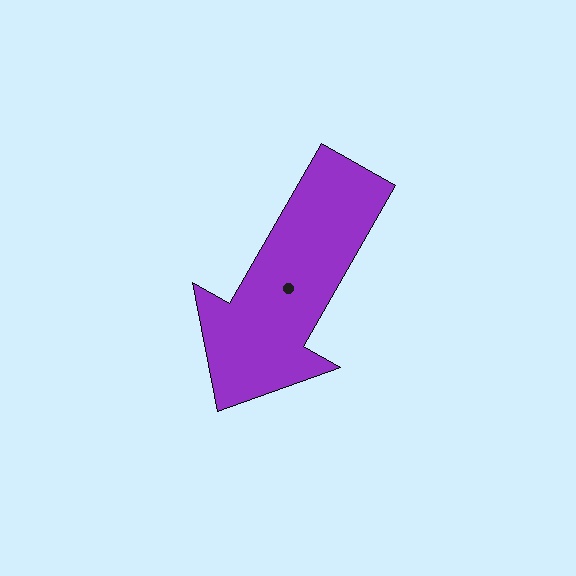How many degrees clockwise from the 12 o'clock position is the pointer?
Approximately 210 degrees.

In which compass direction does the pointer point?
Southwest.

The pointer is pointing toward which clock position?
Roughly 7 o'clock.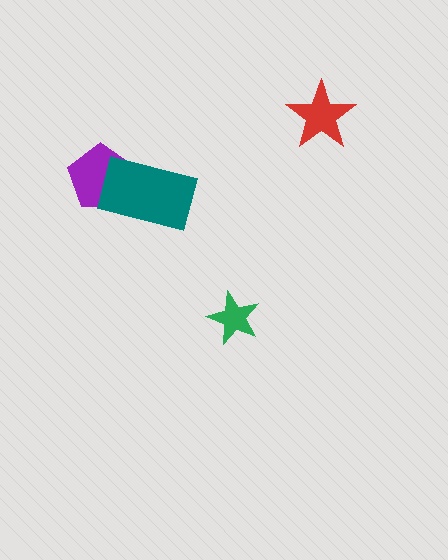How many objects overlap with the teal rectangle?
1 object overlaps with the teal rectangle.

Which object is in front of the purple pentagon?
The teal rectangle is in front of the purple pentagon.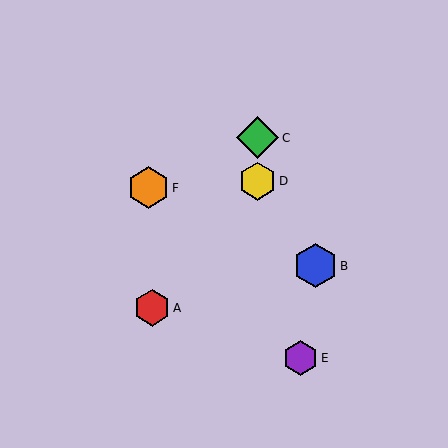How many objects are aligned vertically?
2 objects (C, D) are aligned vertically.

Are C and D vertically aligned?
Yes, both are at x≈257.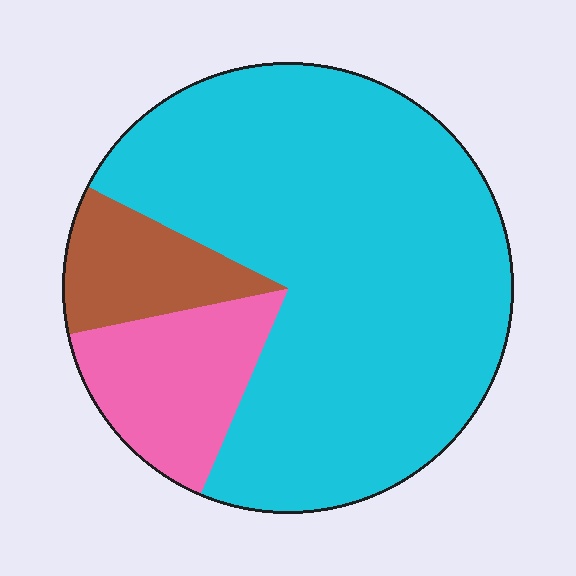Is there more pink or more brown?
Pink.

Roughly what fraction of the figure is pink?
Pink takes up about one sixth (1/6) of the figure.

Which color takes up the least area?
Brown, at roughly 10%.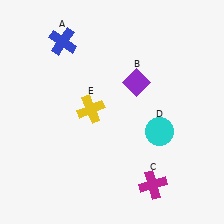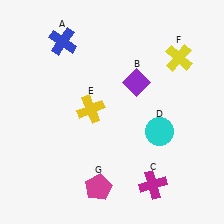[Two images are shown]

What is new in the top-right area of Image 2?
A yellow cross (F) was added in the top-right area of Image 2.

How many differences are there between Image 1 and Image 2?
There are 2 differences between the two images.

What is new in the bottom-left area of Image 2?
A magenta pentagon (G) was added in the bottom-left area of Image 2.